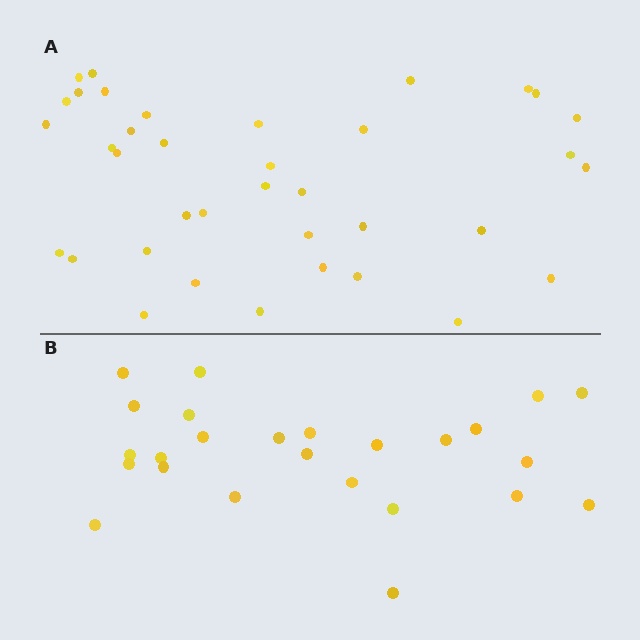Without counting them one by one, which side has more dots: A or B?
Region A (the top region) has more dots.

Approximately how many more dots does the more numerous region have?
Region A has roughly 12 or so more dots than region B.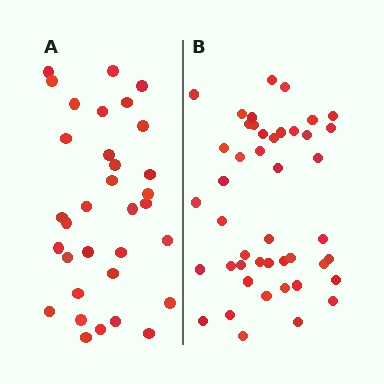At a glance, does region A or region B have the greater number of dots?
Region B (the right region) has more dots.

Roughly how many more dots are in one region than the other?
Region B has roughly 12 or so more dots than region A.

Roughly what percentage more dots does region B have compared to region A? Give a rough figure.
About 35% more.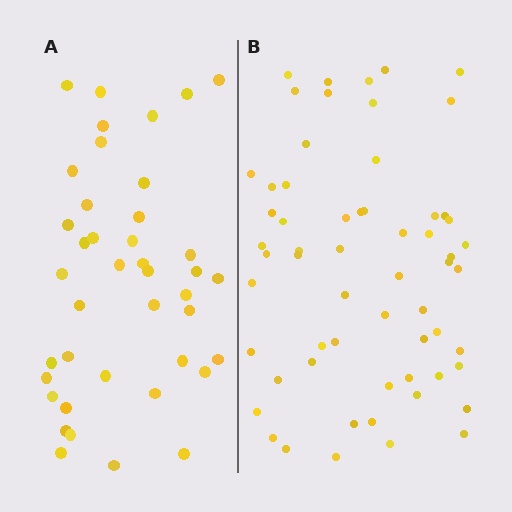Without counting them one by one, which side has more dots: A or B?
Region B (the right region) has more dots.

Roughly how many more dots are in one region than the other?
Region B has approximately 20 more dots than region A.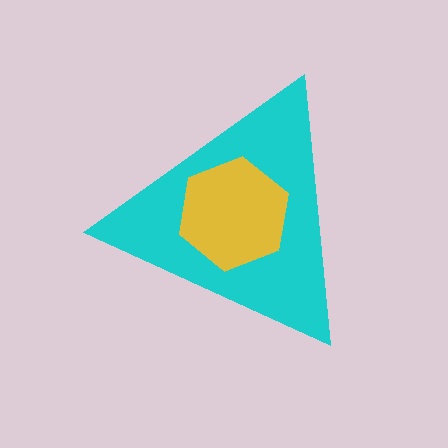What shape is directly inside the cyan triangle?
The yellow hexagon.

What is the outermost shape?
The cyan triangle.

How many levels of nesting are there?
2.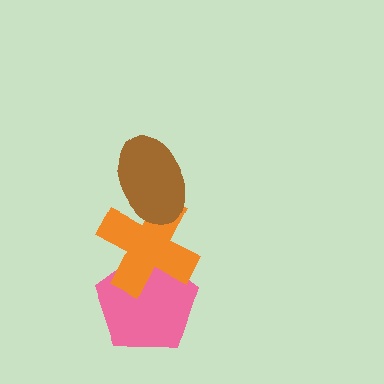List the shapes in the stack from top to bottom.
From top to bottom: the brown ellipse, the orange cross, the pink pentagon.